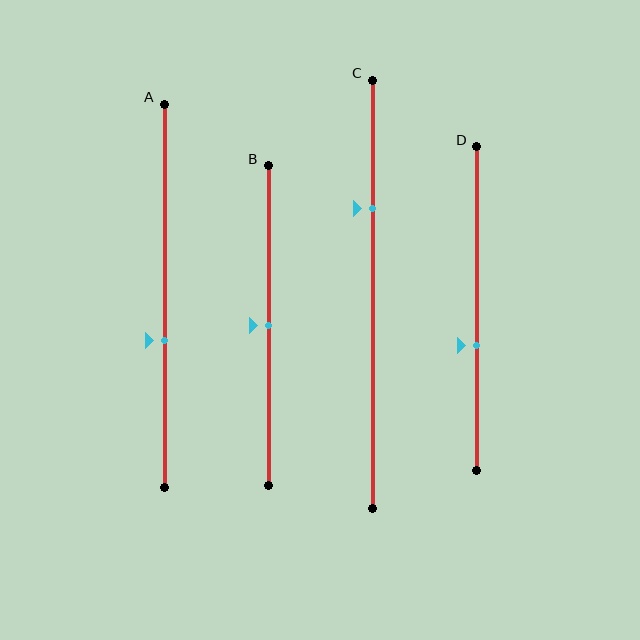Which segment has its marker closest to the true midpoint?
Segment B has its marker closest to the true midpoint.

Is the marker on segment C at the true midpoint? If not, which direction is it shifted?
No, the marker on segment C is shifted upward by about 20% of the segment length.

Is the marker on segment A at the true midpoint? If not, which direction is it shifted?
No, the marker on segment A is shifted downward by about 12% of the segment length.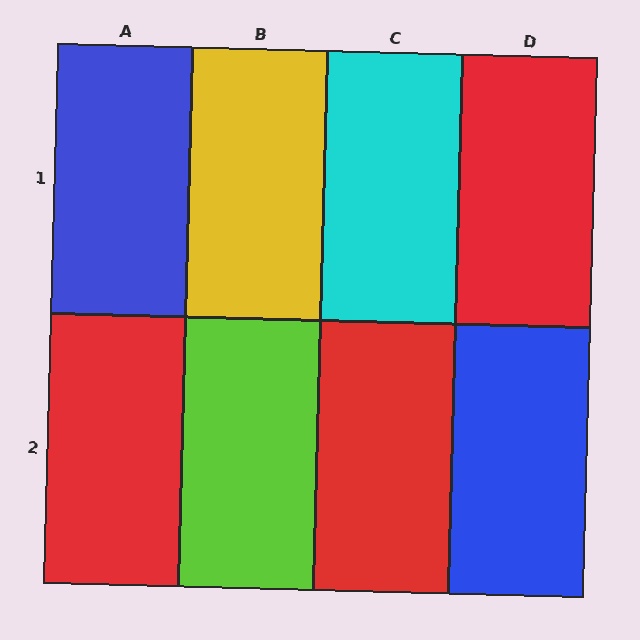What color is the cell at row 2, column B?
Lime.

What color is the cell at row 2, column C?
Red.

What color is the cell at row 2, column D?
Blue.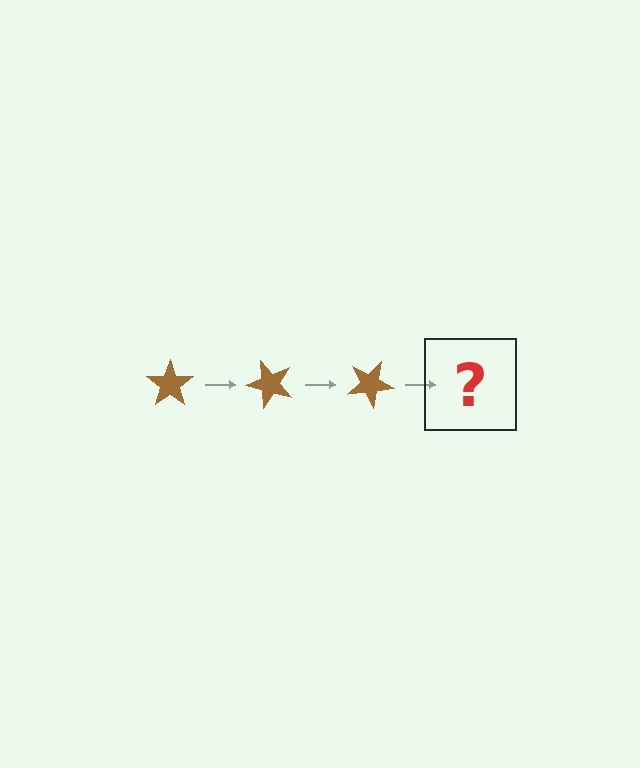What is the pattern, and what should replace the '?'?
The pattern is that the star rotates 50 degrees each step. The '?' should be a brown star rotated 150 degrees.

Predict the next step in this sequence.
The next step is a brown star rotated 150 degrees.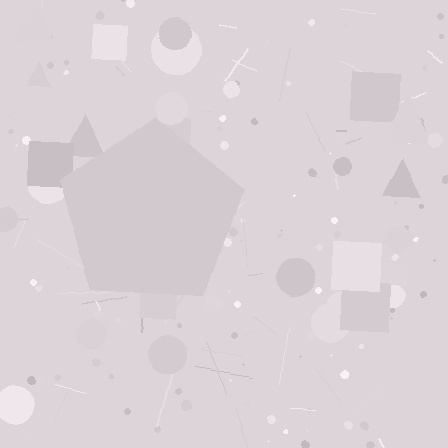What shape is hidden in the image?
A pentagon is hidden in the image.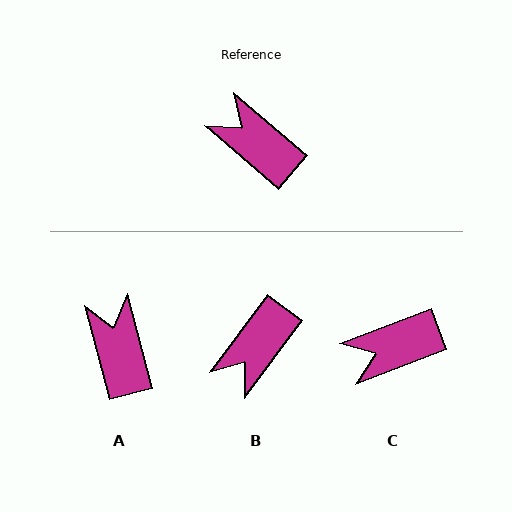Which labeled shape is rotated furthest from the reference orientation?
B, about 94 degrees away.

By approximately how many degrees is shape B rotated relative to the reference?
Approximately 94 degrees counter-clockwise.